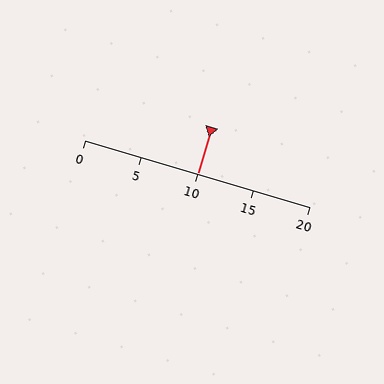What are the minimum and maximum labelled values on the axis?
The axis runs from 0 to 20.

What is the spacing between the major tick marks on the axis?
The major ticks are spaced 5 apart.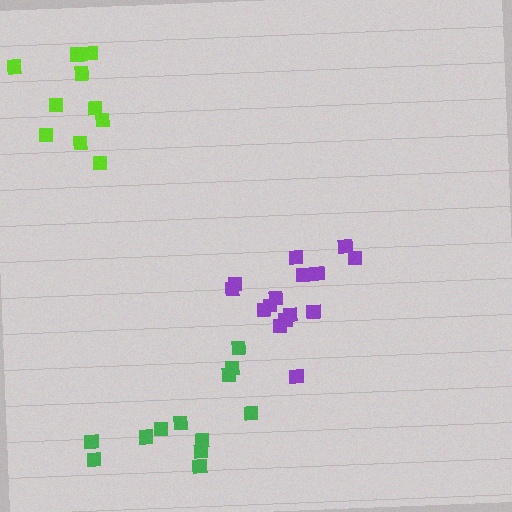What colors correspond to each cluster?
The clusters are colored: purple, lime, green.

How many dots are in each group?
Group 1: 15 dots, Group 2: 10 dots, Group 3: 12 dots (37 total).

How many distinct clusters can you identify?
There are 3 distinct clusters.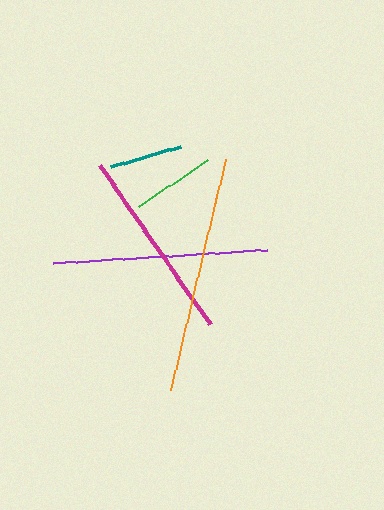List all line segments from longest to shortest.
From longest to shortest: orange, purple, magenta, green, teal.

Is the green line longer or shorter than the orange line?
The orange line is longer than the green line.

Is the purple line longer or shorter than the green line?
The purple line is longer than the green line.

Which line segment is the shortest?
The teal line is the shortest at approximately 73 pixels.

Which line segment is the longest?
The orange line is the longest at approximately 238 pixels.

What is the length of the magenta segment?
The magenta segment is approximately 194 pixels long.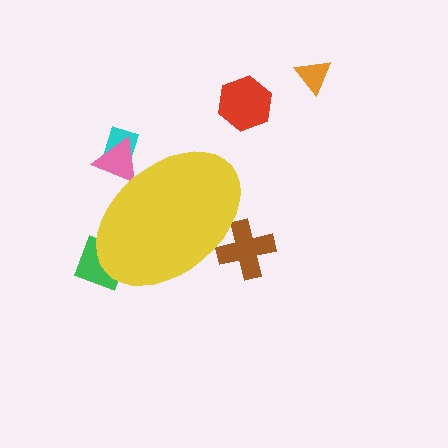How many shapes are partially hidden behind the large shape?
4 shapes are partially hidden.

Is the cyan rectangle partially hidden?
Yes, the cyan rectangle is partially hidden behind the yellow ellipse.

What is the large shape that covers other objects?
A yellow ellipse.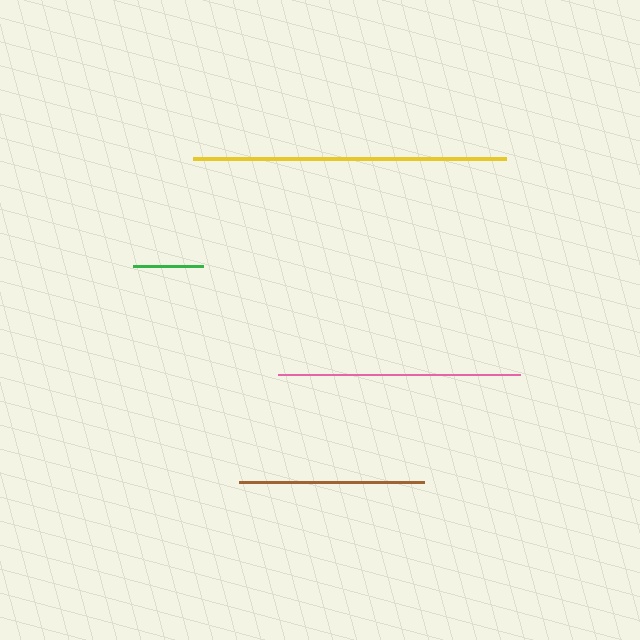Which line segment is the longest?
The yellow line is the longest at approximately 314 pixels.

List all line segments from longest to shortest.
From longest to shortest: yellow, pink, brown, green.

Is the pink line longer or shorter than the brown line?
The pink line is longer than the brown line.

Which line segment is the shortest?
The green line is the shortest at approximately 70 pixels.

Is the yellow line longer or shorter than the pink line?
The yellow line is longer than the pink line.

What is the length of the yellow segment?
The yellow segment is approximately 314 pixels long.